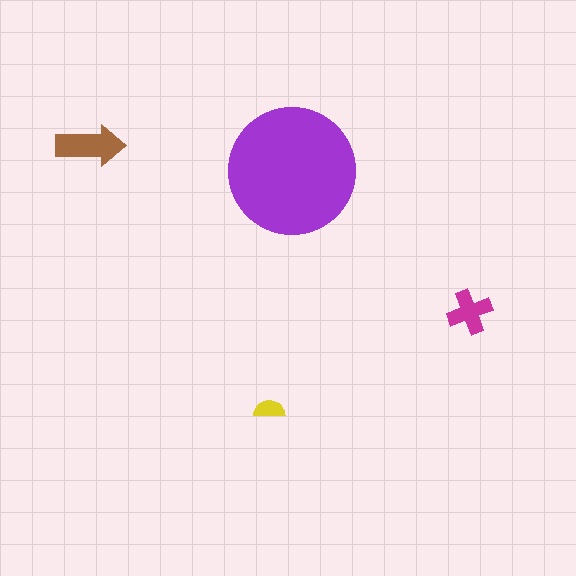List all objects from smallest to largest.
The yellow semicircle, the magenta cross, the brown arrow, the purple circle.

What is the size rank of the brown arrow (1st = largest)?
2nd.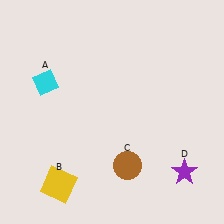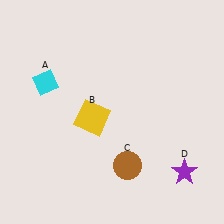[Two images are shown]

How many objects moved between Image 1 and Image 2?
1 object moved between the two images.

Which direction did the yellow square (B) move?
The yellow square (B) moved up.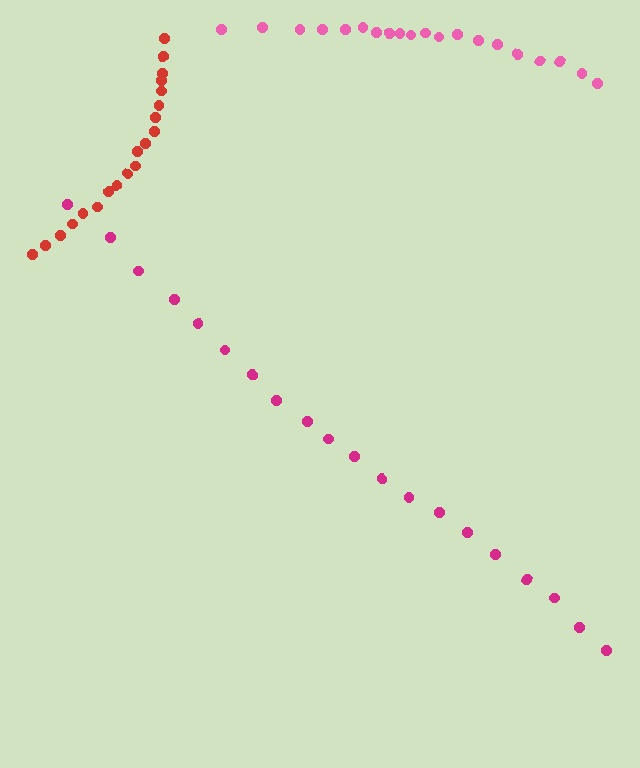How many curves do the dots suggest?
There are 3 distinct paths.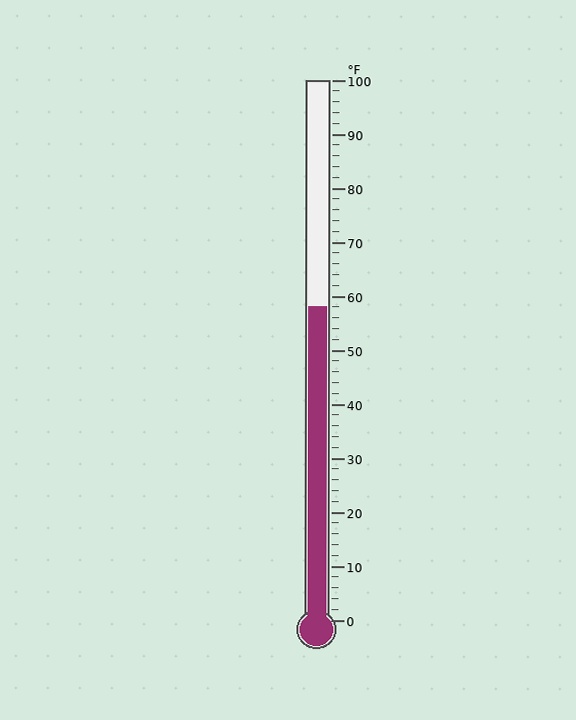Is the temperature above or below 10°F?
The temperature is above 10°F.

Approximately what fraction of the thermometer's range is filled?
The thermometer is filled to approximately 60% of its range.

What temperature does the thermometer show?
The thermometer shows approximately 58°F.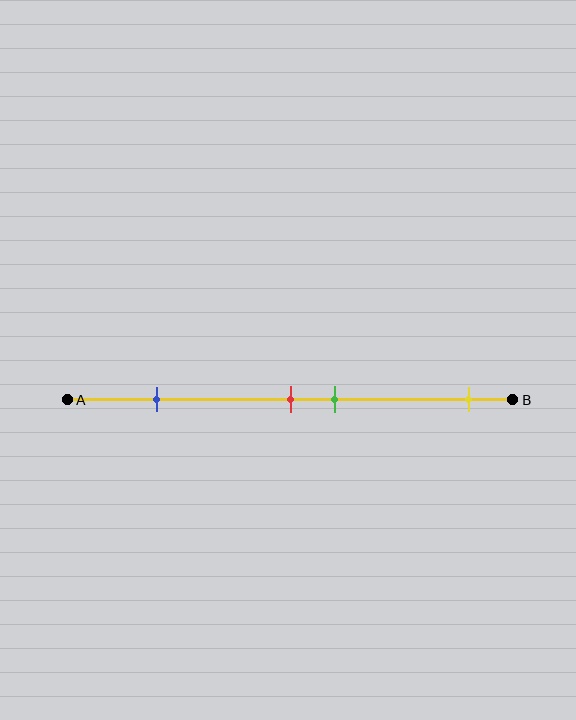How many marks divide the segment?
There are 4 marks dividing the segment.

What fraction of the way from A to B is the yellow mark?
The yellow mark is approximately 90% (0.9) of the way from A to B.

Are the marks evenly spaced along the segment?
No, the marks are not evenly spaced.